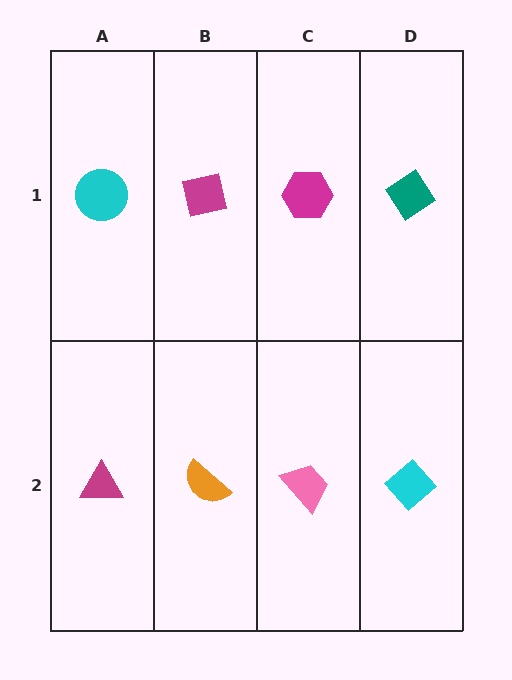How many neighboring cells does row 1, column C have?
3.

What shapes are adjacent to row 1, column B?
An orange semicircle (row 2, column B), a cyan circle (row 1, column A), a magenta hexagon (row 1, column C).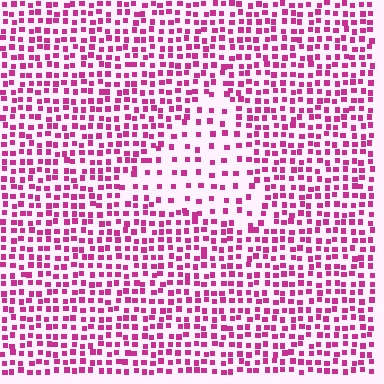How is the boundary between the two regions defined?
The boundary is defined by a change in element density (approximately 2.2x ratio). All elements are the same color, size, and shape.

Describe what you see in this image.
The image contains small magenta elements arranged at two different densities. A triangle-shaped region is visible where the elements are less densely packed than the surrounding area.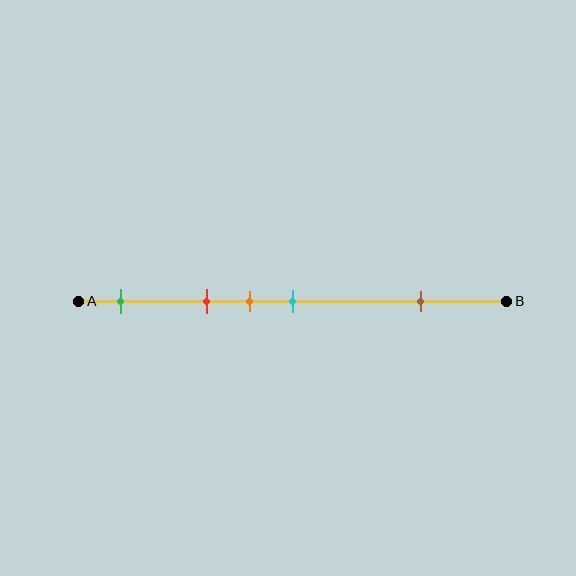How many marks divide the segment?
There are 5 marks dividing the segment.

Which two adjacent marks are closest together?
The orange and cyan marks are the closest adjacent pair.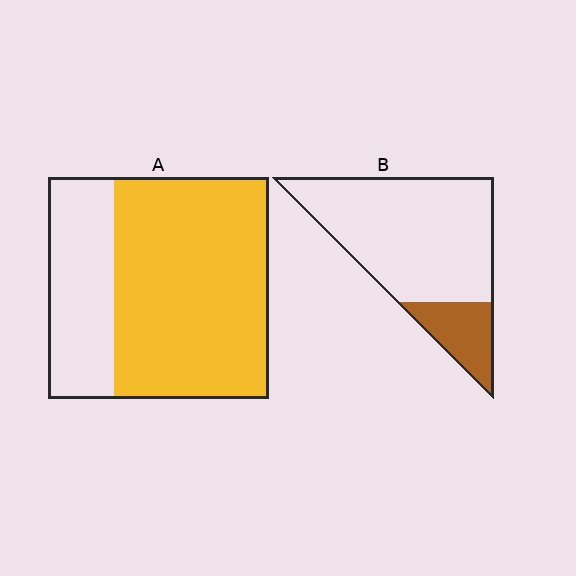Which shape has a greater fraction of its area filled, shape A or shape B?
Shape A.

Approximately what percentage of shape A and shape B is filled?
A is approximately 70% and B is approximately 20%.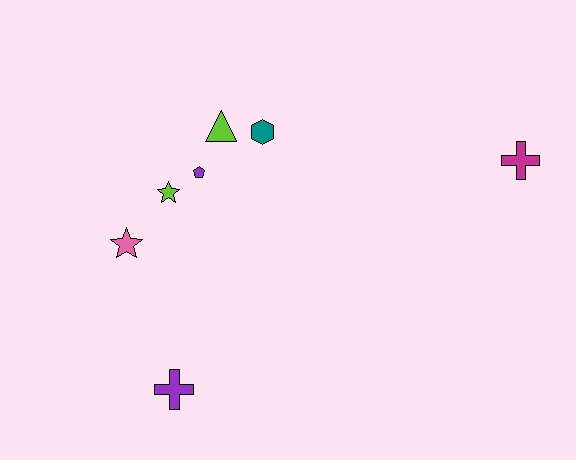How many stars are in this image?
There are 2 stars.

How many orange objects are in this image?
There are no orange objects.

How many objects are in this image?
There are 7 objects.